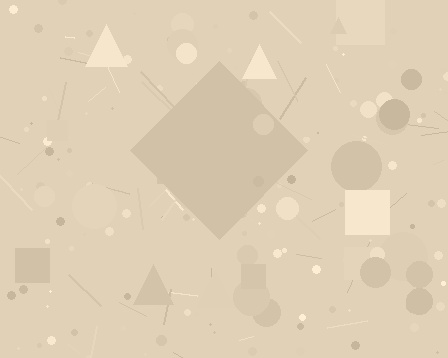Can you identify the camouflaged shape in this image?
The camouflaged shape is a diamond.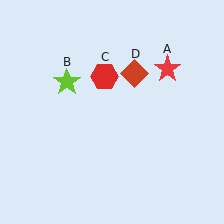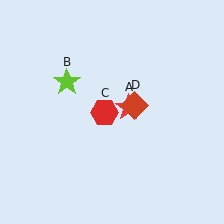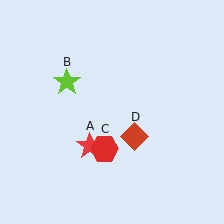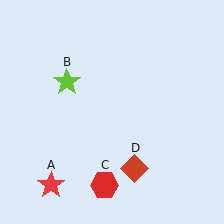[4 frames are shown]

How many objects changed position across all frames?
3 objects changed position: red star (object A), red hexagon (object C), red diamond (object D).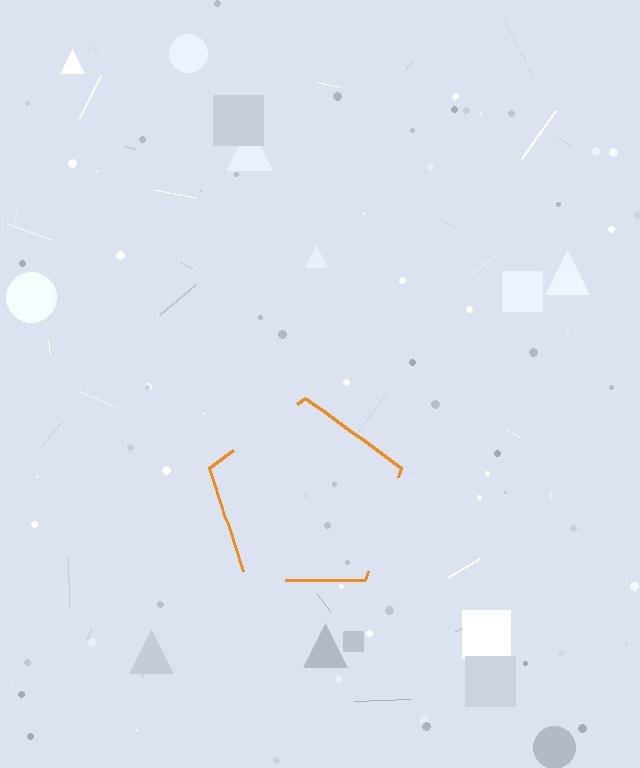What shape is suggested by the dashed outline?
The dashed outline suggests a pentagon.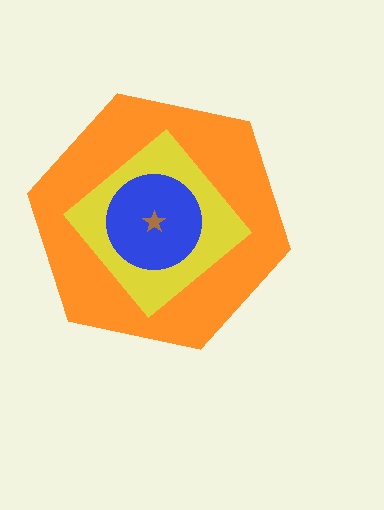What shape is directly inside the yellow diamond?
The blue circle.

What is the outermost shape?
The orange hexagon.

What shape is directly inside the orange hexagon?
The yellow diamond.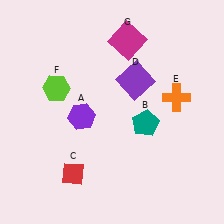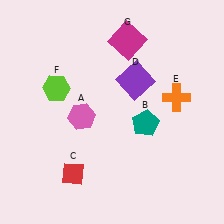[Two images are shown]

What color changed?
The hexagon (A) changed from purple in Image 1 to pink in Image 2.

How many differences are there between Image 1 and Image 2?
There is 1 difference between the two images.